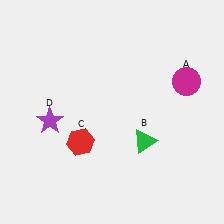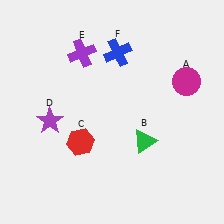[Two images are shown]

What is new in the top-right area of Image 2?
A blue cross (F) was added in the top-right area of Image 2.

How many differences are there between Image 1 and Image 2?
There are 2 differences between the two images.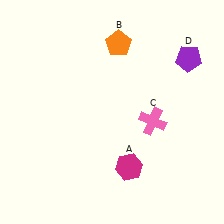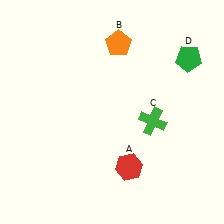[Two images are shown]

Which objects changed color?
A changed from magenta to red. C changed from pink to green. D changed from purple to green.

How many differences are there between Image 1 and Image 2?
There are 3 differences between the two images.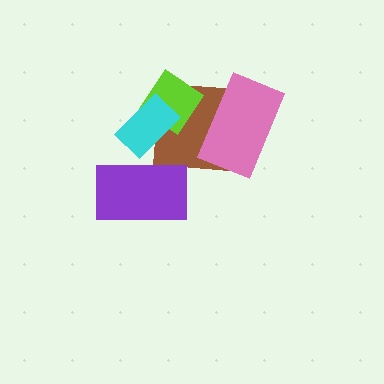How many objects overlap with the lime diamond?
2 objects overlap with the lime diamond.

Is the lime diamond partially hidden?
Yes, it is partially covered by another shape.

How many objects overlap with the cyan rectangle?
2 objects overlap with the cyan rectangle.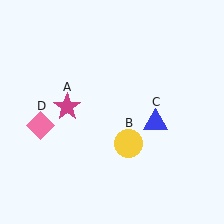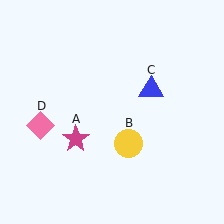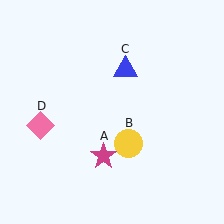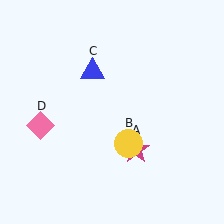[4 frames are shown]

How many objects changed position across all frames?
2 objects changed position: magenta star (object A), blue triangle (object C).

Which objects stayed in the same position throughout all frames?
Yellow circle (object B) and pink diamond (object D) remained stationary.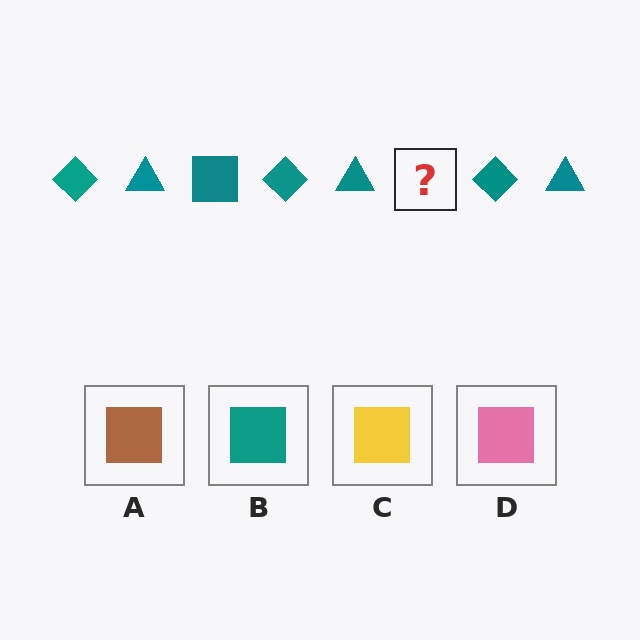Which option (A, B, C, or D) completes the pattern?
B.